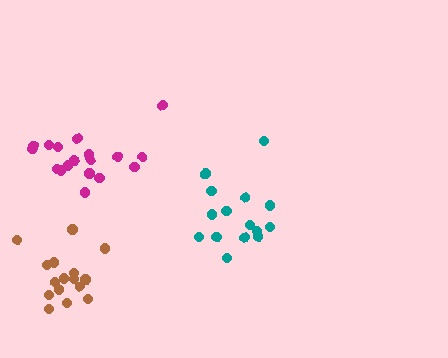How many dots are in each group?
Group 1: 16 dots, Group 2: 18 dots, Group 3: 15 dots (49 total).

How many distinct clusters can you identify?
There are 3 distinct clusters.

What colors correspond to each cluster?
The clusters are colored: brown, magenta, teal.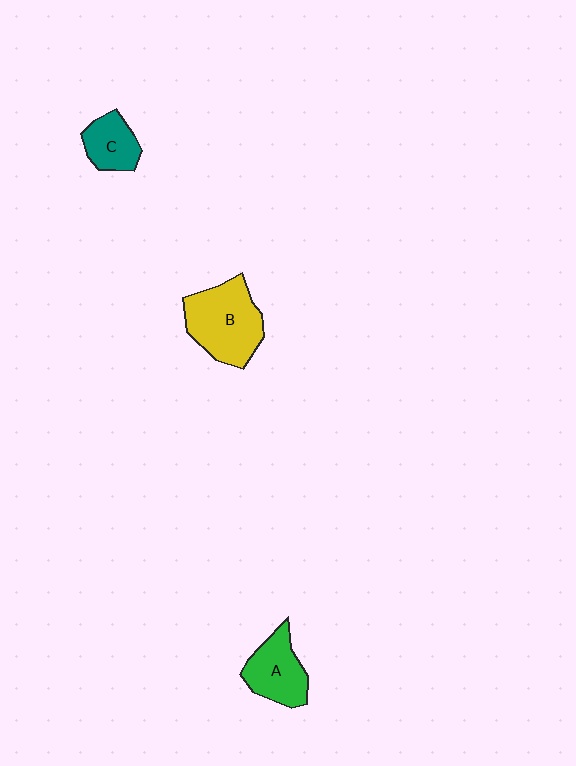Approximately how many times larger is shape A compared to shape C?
Approximately 1.4 times.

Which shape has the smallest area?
Shape C (teal).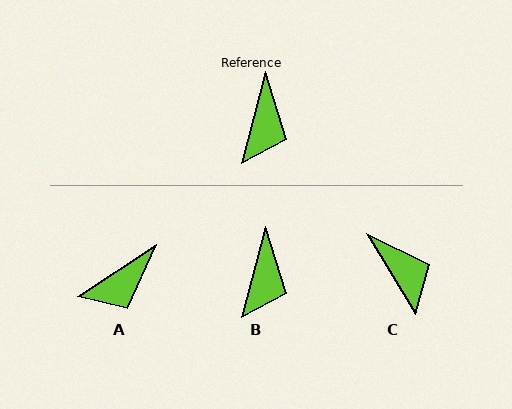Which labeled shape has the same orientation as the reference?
B.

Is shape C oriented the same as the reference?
No, it is off by about 47 degrees.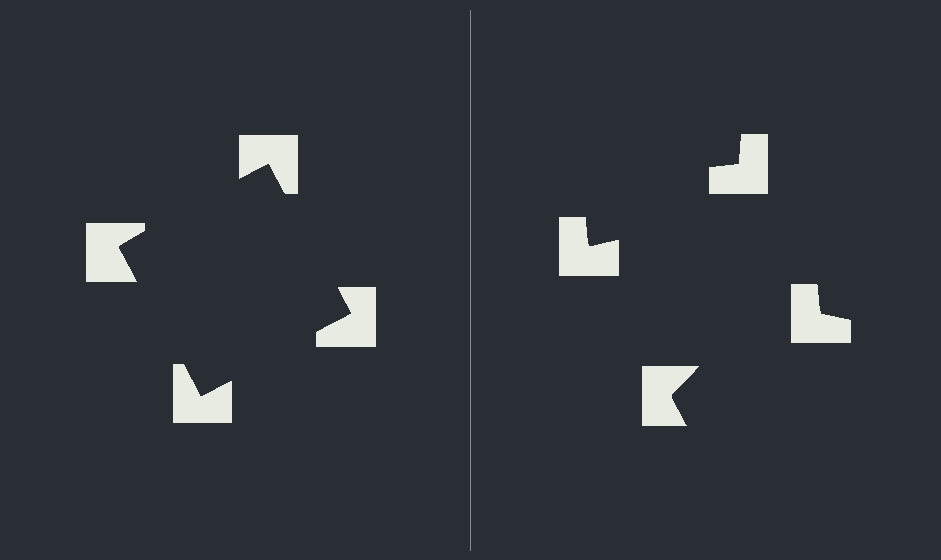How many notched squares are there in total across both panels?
8 — 4 on each side.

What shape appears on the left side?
An illusory square.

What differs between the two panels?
The notched squares are positioned identically on both sides; only the wedge orientations differ. On the left they align to a square; on the right they are misaligned.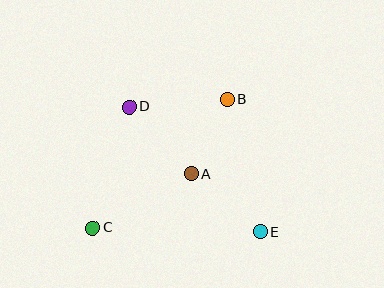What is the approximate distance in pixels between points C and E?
The distance between C and E is approximately 168 pixels.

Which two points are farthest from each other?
Points B and C are farthest from each other.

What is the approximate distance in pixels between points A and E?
The distance between A and E is approximately 91 pixels.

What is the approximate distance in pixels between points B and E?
The distance between B and E is approximately 137 pixels.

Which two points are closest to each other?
Points A and B are closest to each other.